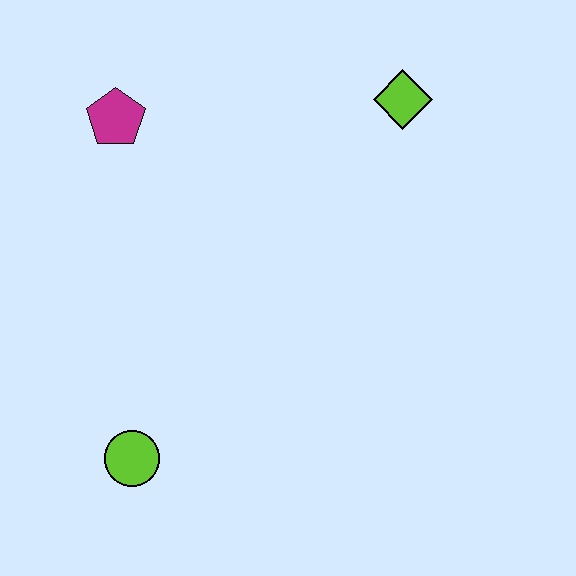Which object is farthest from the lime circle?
The lime diamond is farthest from the lime circle.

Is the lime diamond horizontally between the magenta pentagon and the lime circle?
No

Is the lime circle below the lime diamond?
Yes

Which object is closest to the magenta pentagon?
The lime diamond is closest to the magenta pentagon.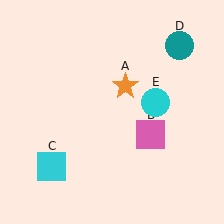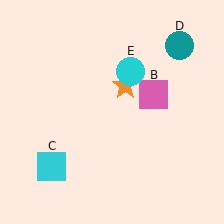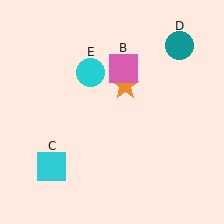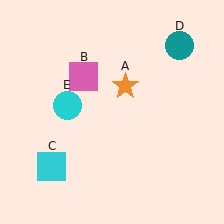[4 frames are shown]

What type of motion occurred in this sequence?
The pink square (object B), cyan circle (object E) rotated counterclockwise around the center of the scene.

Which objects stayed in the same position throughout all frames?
Orange star (object A) and cyan square (object C) and teal circle (object D) remained stationary.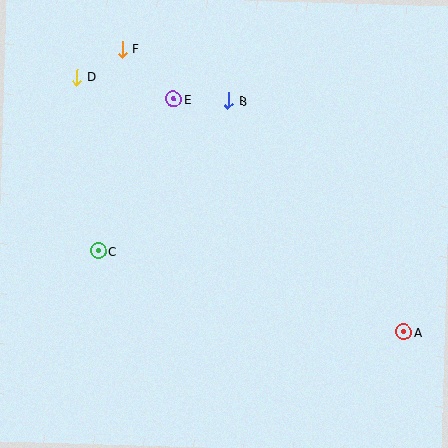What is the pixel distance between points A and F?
The distance between A and F is 399 pixels.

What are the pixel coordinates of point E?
Point E is at (173, 99).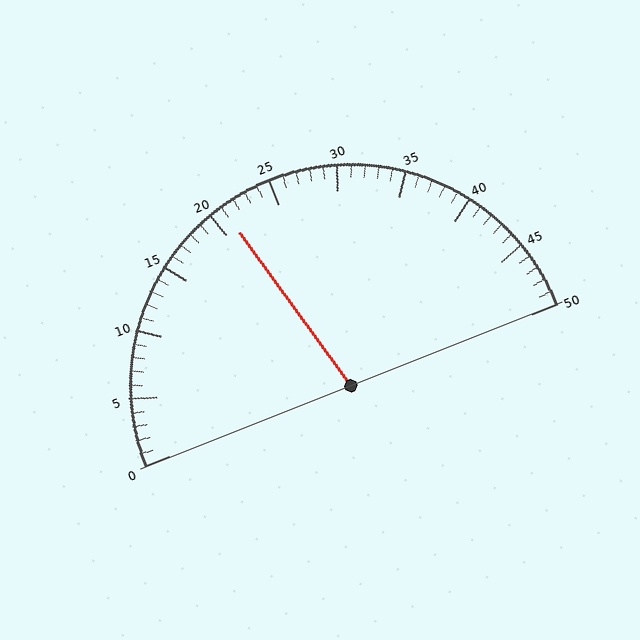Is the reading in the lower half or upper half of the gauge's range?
The reading is in the lower half of the range (0 to 50).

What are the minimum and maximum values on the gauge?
The gauge ranges from 0 to 50.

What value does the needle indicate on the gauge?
The needle indicates approximately 21.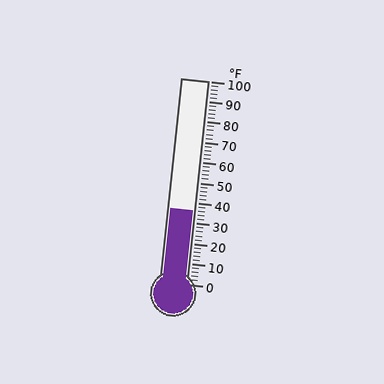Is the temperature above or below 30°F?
The temperature is above 30°F.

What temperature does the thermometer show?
The thermometer shows approximately 36°F.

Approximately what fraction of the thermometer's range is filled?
The thermometer is filled to approximately 35% of its range.